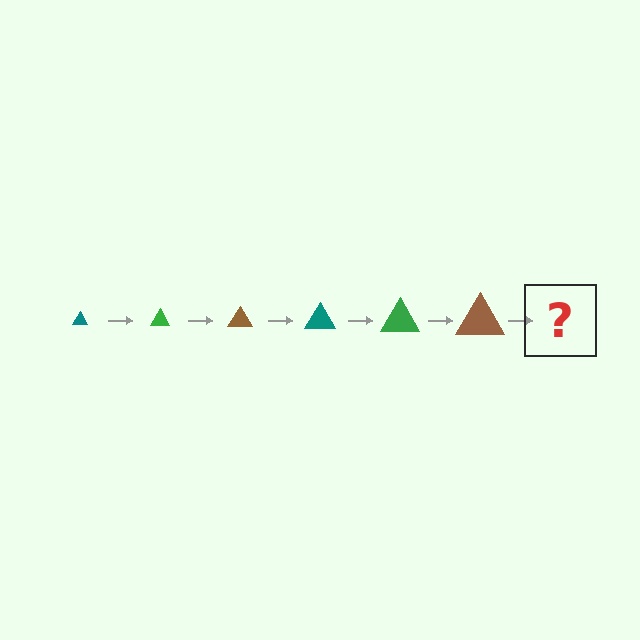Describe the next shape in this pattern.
It should be a teal triangle, larger than the previous one.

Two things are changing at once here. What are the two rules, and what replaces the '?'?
The two rules are that the triangle grows larger each step and the color cycles through teal, green, and brown. The '?' should be a teal triangle, larger than the previous one.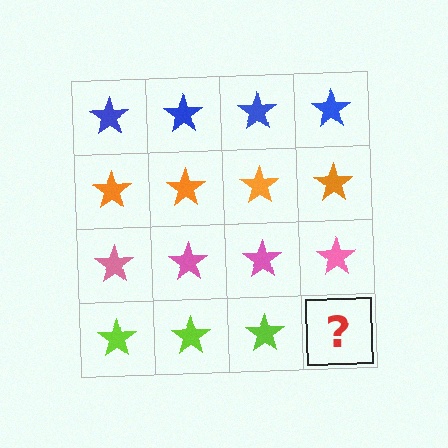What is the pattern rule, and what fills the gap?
The rule is that each row has a consistent color. The gap should be filled with a lime star.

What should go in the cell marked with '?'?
The missing cell should contain a lime star.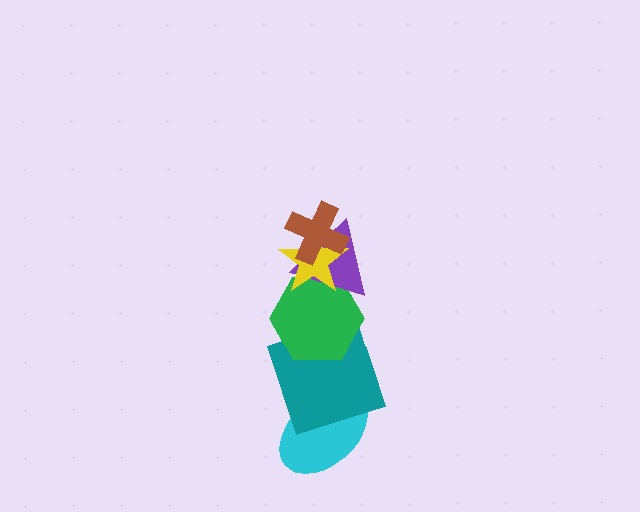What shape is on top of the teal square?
The green hexagon is on top of the teal square.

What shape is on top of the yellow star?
The brown cross is on top of the yellow star.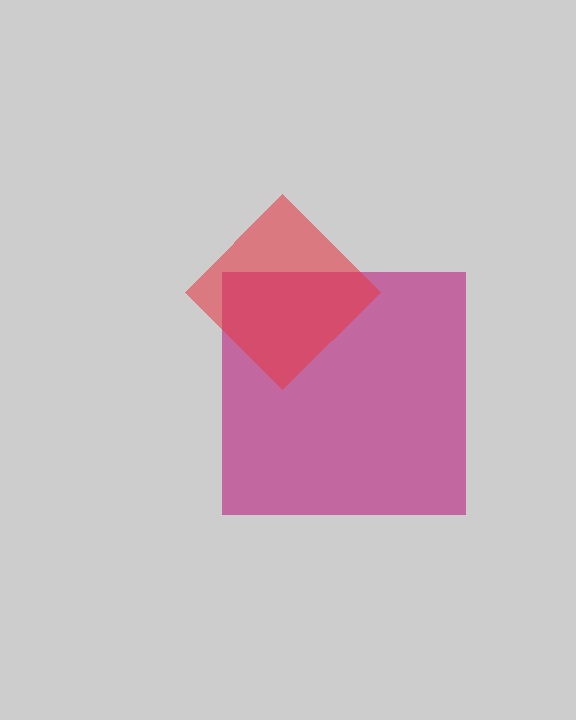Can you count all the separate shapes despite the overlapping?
Yes, there are 2 separate shapes.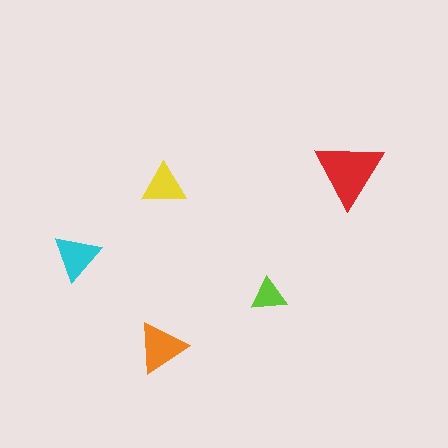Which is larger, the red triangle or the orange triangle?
The red one.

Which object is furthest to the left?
The cyan triangle is leftmost.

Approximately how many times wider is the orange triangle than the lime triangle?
About 1.5 times wider.